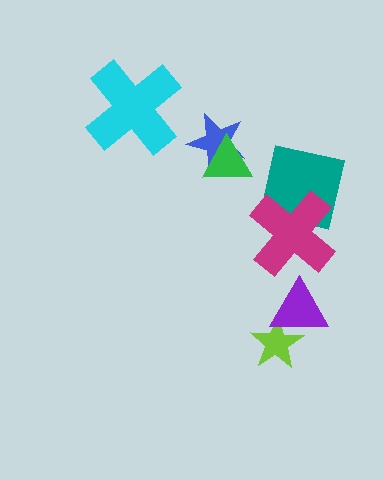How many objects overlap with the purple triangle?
1 object overlaps with the purple triangle.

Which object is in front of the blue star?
The green triangle is in front of the blue star.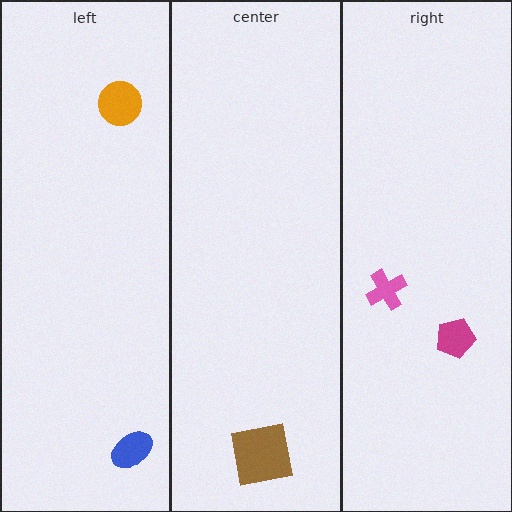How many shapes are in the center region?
1.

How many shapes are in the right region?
2.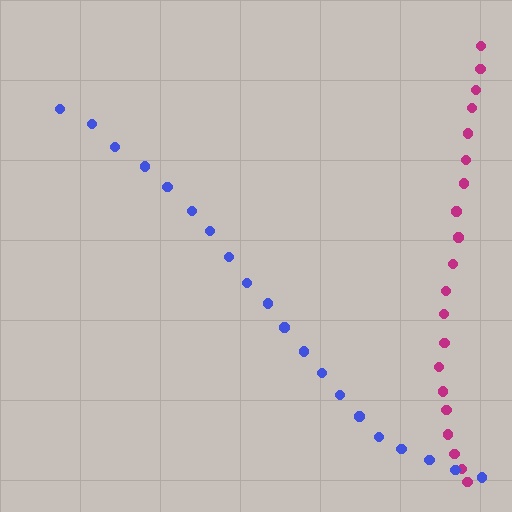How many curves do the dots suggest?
There are 2 distinct paths.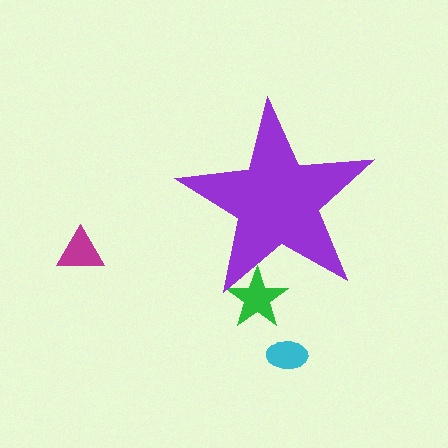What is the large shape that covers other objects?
A purple star.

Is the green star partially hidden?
Yes, the green star is partially hidden behind the purple star.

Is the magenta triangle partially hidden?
No, the magenta triangle is fully visible.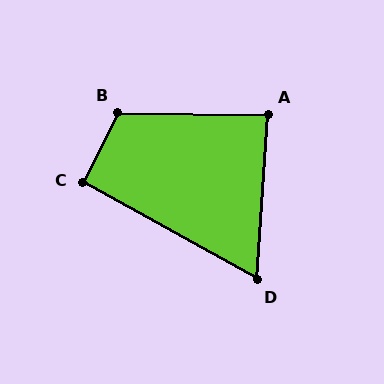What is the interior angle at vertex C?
Approximately 93 degrees (approximately right).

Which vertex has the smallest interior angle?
D, at approximately 65 degrees.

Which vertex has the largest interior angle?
B, at approximately 115 degrees.